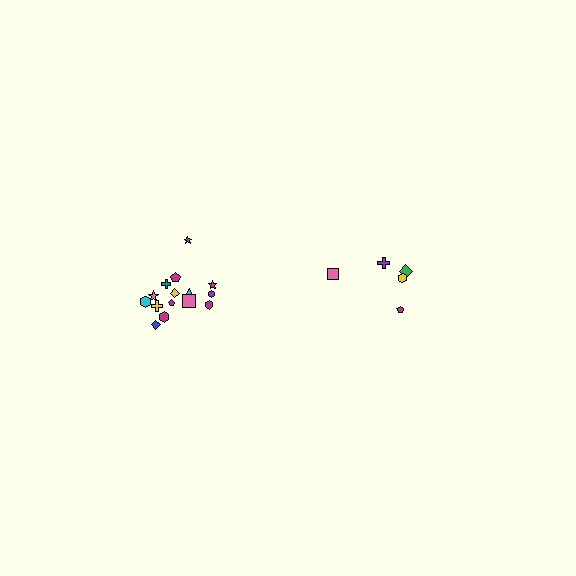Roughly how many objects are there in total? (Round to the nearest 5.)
Roughly 20 objects in total.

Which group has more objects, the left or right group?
The left group.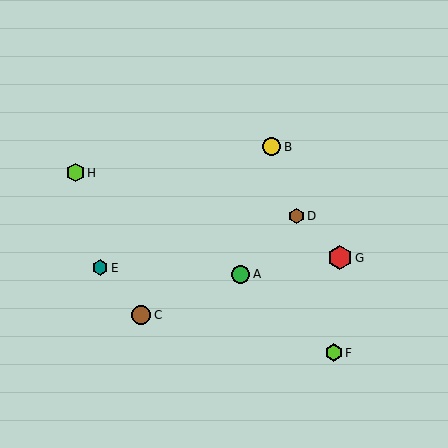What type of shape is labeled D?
Shape D is a brown hexagon.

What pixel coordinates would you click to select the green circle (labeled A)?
Click at (240, 274) to select the green circle A.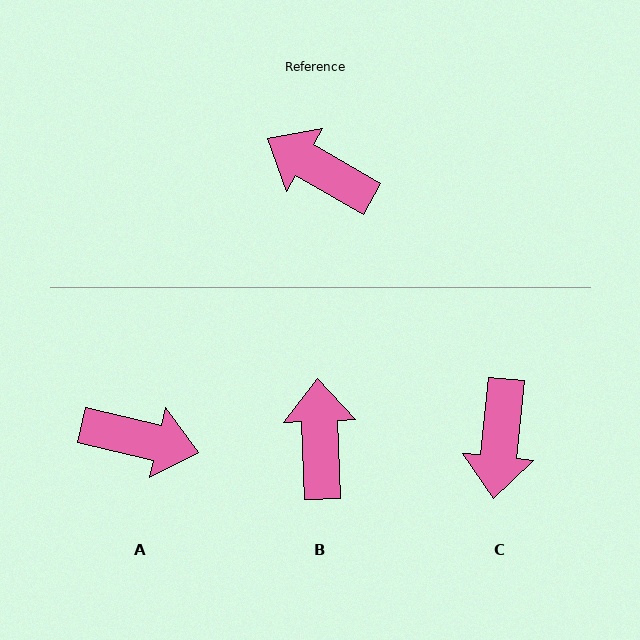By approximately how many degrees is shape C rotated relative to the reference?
Approximately 114 degrees counter-clockwise.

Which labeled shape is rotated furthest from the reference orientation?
A, about 163 degrees away.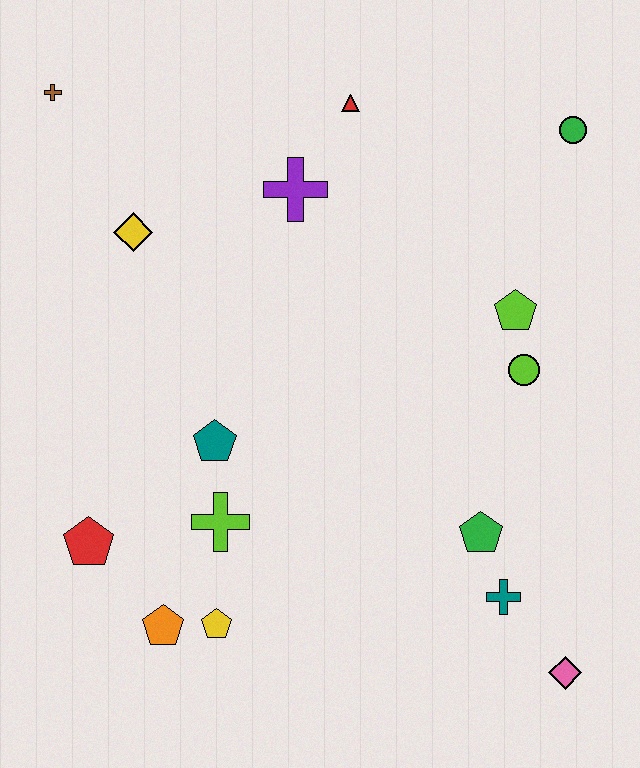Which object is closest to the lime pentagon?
The lime circle is closest to the lime pentagon.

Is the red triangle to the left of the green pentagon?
Yes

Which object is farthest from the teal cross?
The brown cross is farthest from the teal cross.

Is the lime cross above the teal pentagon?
No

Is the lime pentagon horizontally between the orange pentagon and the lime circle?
Yes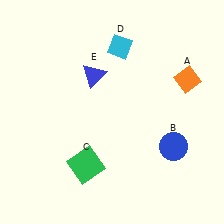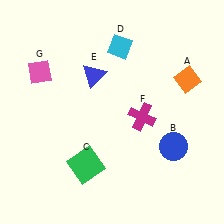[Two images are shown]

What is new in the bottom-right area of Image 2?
A magenta cross (F) was added in the bottom-right area of Image 2.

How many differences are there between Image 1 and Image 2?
There are 2 differences between the two images.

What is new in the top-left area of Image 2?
A pink diamond (G) was added in the top-left area of Image 2.